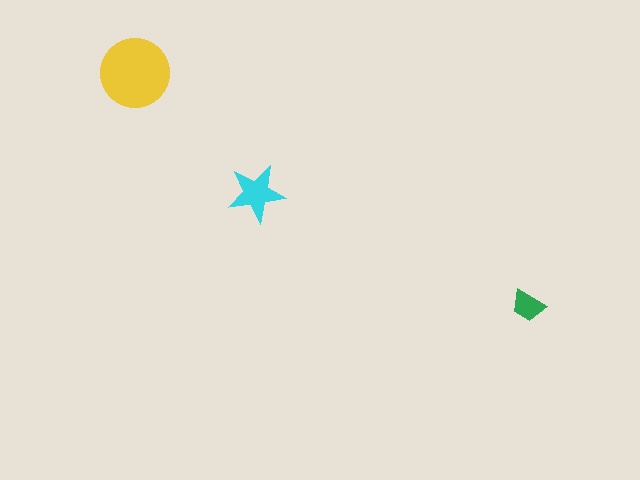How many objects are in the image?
There are 3 objects in the image.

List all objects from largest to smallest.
The yellow circle, the cyan star, the green trapezoid.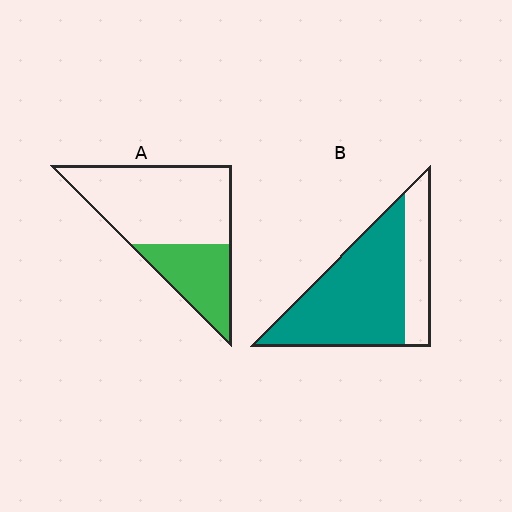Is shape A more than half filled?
No.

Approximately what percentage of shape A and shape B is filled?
A is approximately 30% and B is approximately 75%.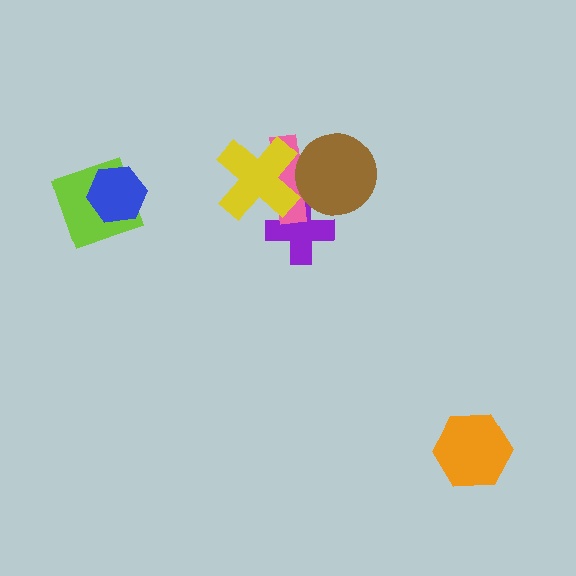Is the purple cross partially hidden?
Yes, it is partially covered by another shape.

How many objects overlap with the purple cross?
3 objects overlap with the purple cross.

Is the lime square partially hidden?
Yes, it is partially covered by another shape.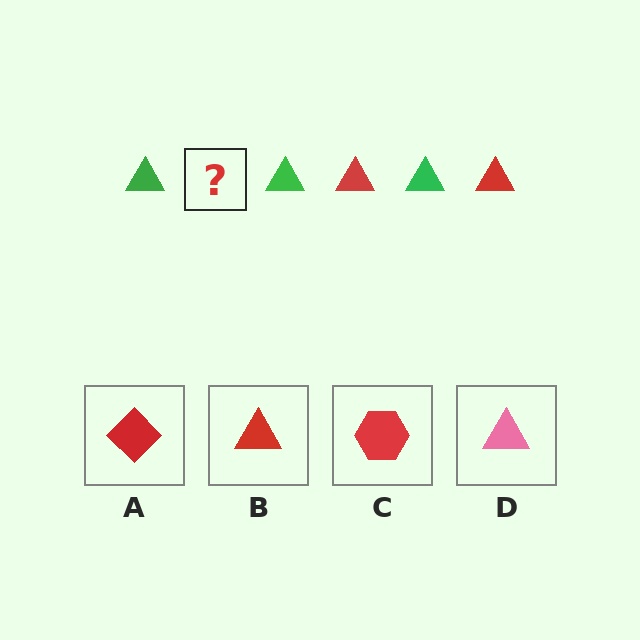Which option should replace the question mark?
Option B.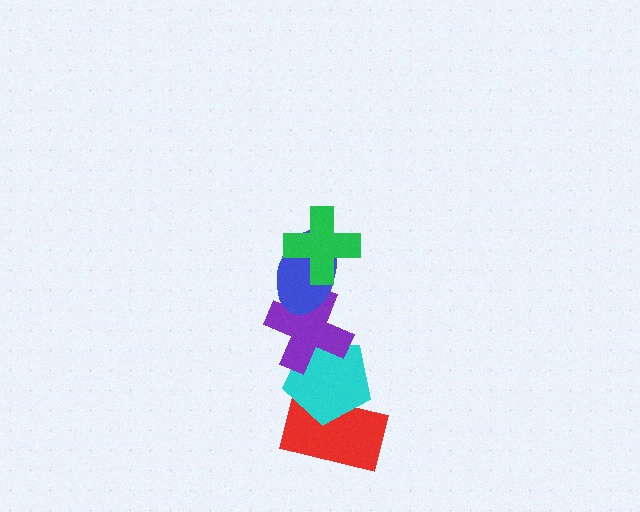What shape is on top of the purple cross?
The blue ellipse is on top of the purple cross.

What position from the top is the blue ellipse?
The blue ellipse is 2nd from the top.